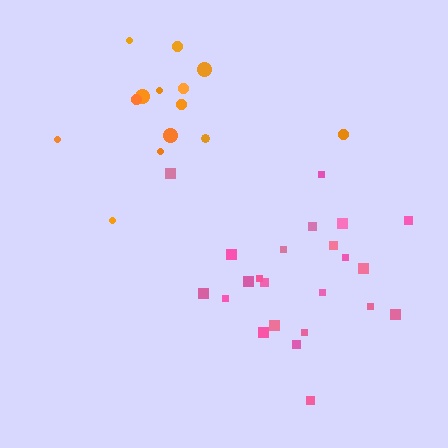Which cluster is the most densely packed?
Pink.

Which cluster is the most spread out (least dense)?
Orange.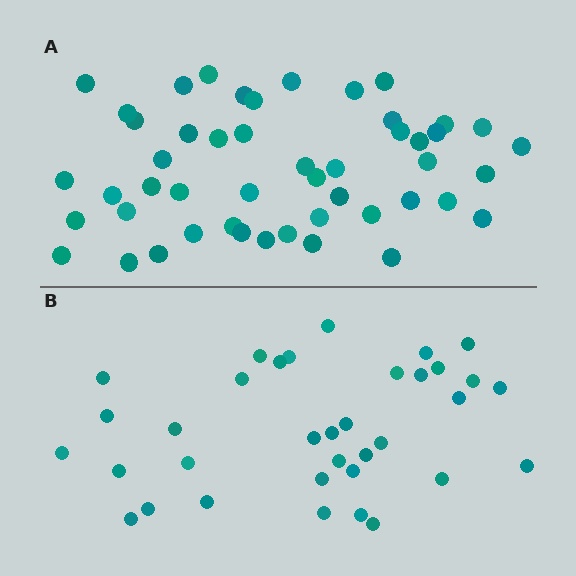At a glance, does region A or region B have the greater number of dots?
Region A (the top region) has more dots.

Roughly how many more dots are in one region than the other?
Region A has approximately 15 more dots than region B.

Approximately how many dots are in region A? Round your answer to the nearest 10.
About 50 dots. (The exact count is 49, which rounds to 50.)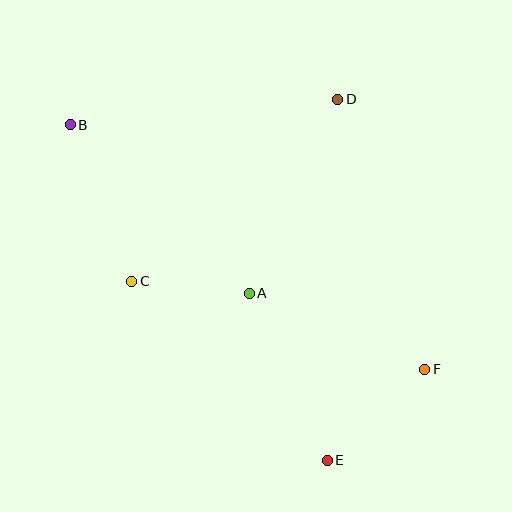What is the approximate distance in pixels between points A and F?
The distance between A and F is approximately 191 pixels.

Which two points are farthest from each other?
Points B and F are farthest from each other.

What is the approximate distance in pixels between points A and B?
The distance between A and B is approximately 246 pixels.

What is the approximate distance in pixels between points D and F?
The distance between D and F is approximately 283 pixels.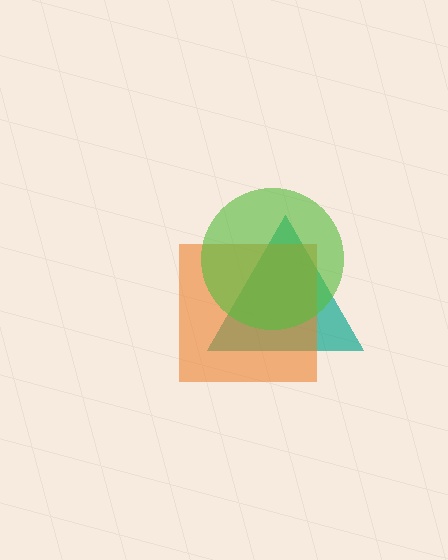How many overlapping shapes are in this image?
There are 3 overlapping shapes in the image.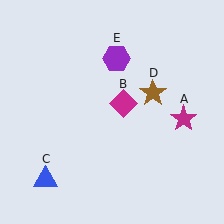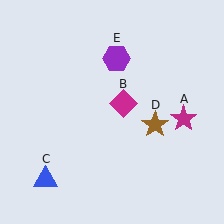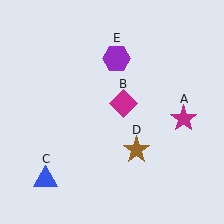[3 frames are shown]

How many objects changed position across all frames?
1 object changed position: brown star (object D).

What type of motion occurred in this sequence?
The brown star (object D) rotated clockwise around the center of the scene.